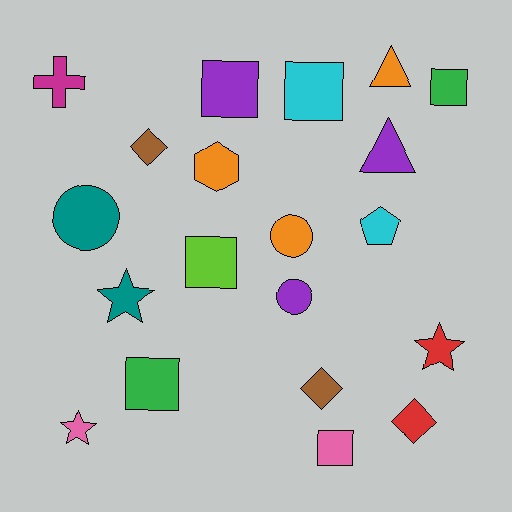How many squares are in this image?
There are 6 squares.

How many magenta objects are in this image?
There is 1 magenta object.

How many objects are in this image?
There are 20 objects.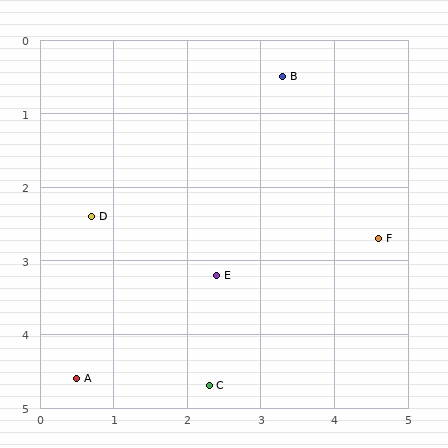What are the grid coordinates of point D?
Point D is at approximately (0.7, 2.4).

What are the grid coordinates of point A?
Point A is at approximately (0.5, 4.6).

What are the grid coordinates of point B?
Point B is at approximately (3.3, 0.5).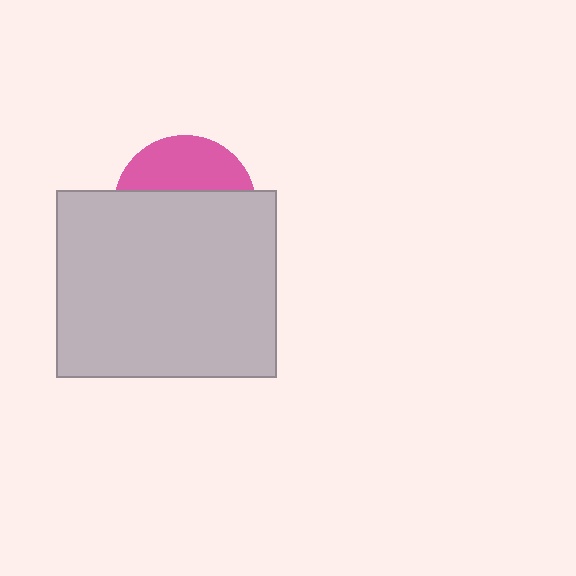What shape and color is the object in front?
The object in front is a light gray rectangle.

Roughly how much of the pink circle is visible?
A small part of it is visible (roughly 35%).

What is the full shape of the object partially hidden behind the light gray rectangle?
The partially hidden object is a pink circle.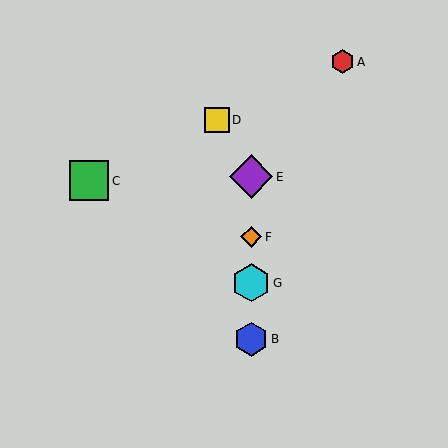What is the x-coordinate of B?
Object B is at x≈251.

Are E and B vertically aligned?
Yes, both are at x≈251.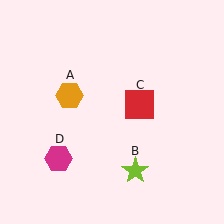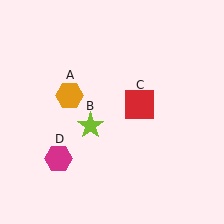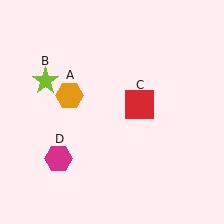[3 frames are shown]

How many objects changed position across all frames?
1 object changed position: lime star (object B).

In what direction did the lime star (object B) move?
The lime star (object B) moved up and to the left.